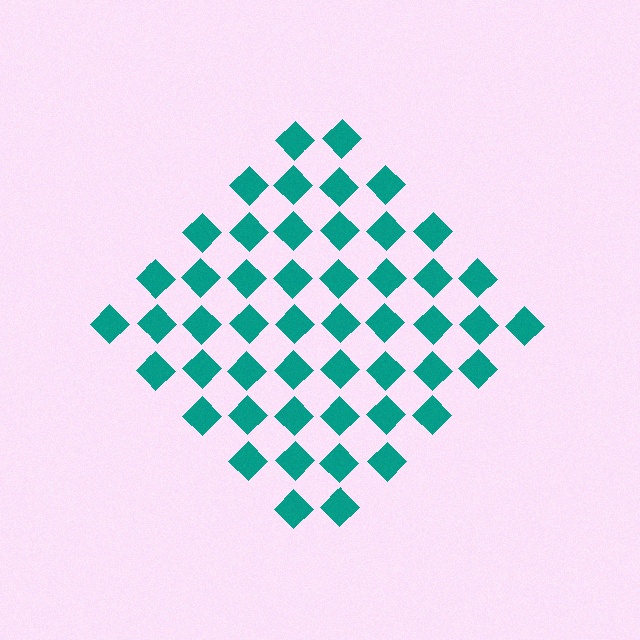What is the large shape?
The large shape is a diamond.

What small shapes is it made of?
It is made of small diamonds.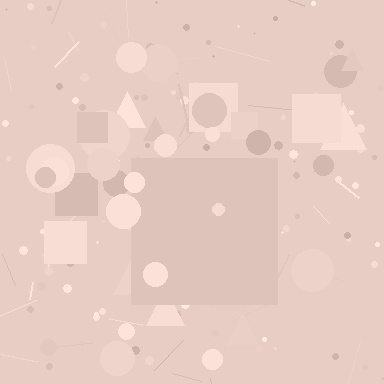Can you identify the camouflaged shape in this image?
The camouflaged shape is a square.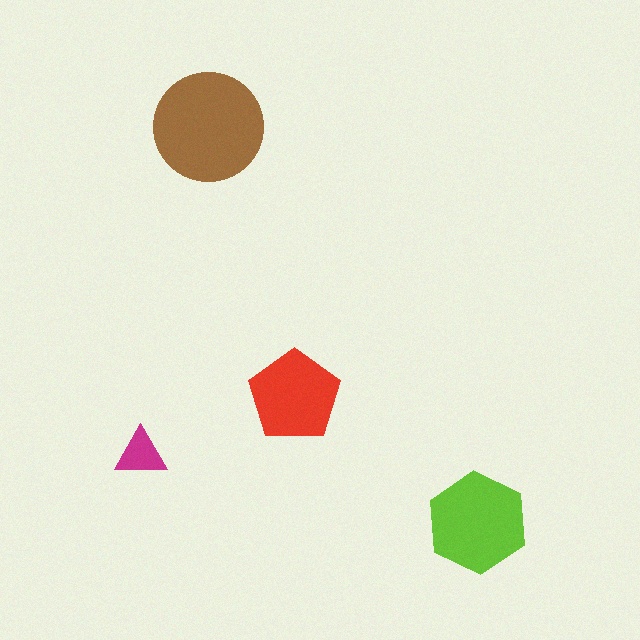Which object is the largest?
The brown circle.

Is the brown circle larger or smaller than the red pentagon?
Larger.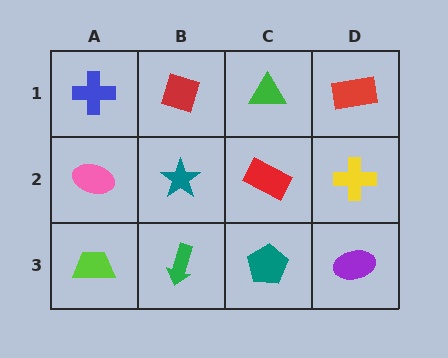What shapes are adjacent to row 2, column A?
A blue cross (row 1, column A), a lime trapezoid (row 3, column A), a teal star (row 2, column B).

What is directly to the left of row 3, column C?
A green arrow.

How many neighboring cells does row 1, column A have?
2.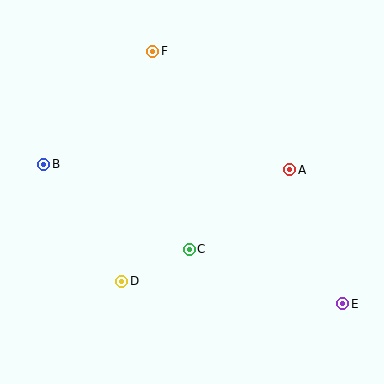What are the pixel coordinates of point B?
Point B is at (44, 164).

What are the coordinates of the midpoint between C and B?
The midpoint between C and B is at (116, 207).